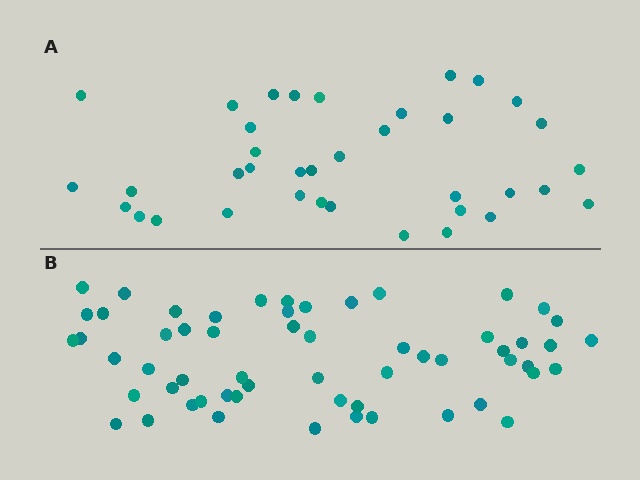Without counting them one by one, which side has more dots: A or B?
Region B (the bottom region) has more dots.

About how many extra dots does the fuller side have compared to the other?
Region B has approximately 20 more dots than region A.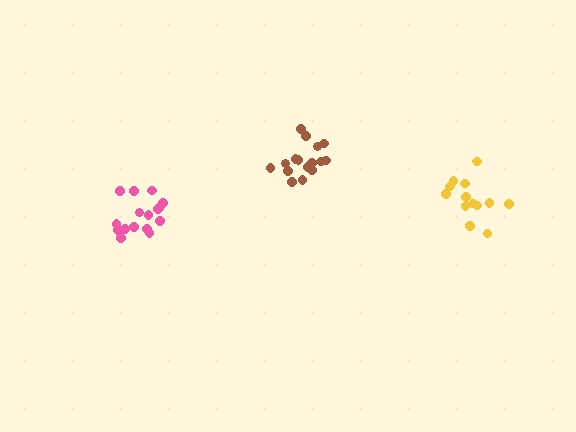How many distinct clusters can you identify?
There are 3 distinct clusters.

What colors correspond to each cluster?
The clusters are colored: brown, pink, yellow.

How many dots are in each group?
Group 1: 16 dots, Group 2: 16 dots, Group 3: 13 dots (45 total).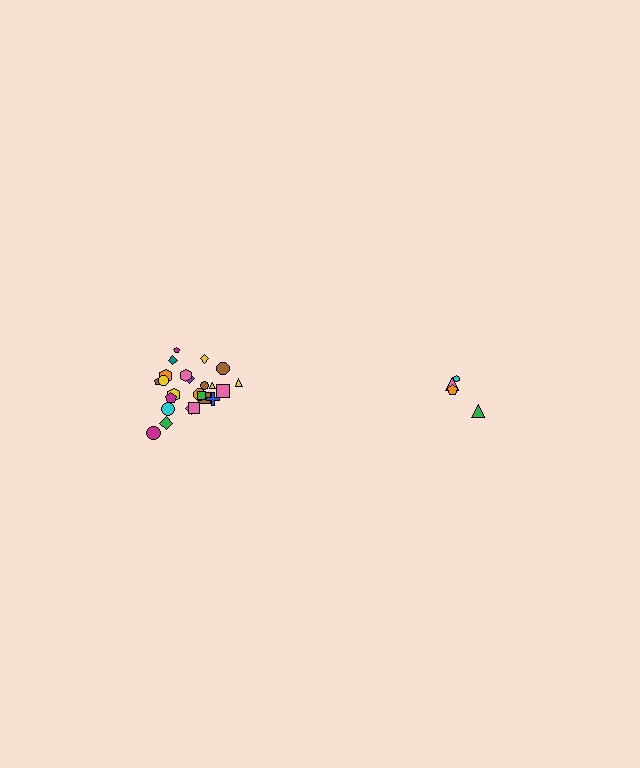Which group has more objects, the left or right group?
The left group.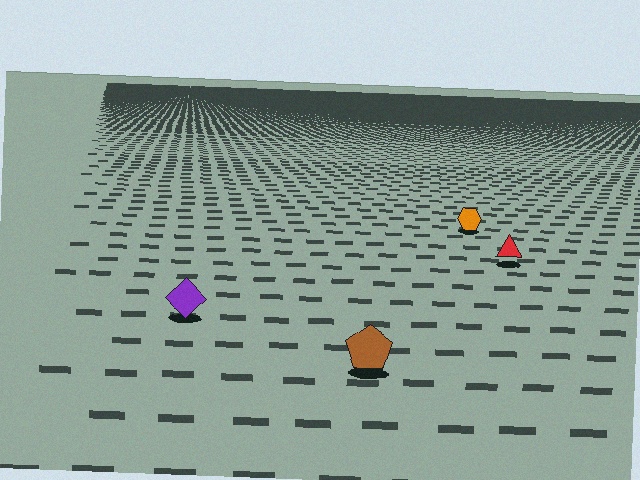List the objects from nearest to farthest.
From nearest to farthest: the brown pentagon, the purple diamond, the red triangle, the orange hexagon.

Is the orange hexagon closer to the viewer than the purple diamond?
No. The purple diamond is closer — you can tell from the texture gradient: the ground texture is coarser near it.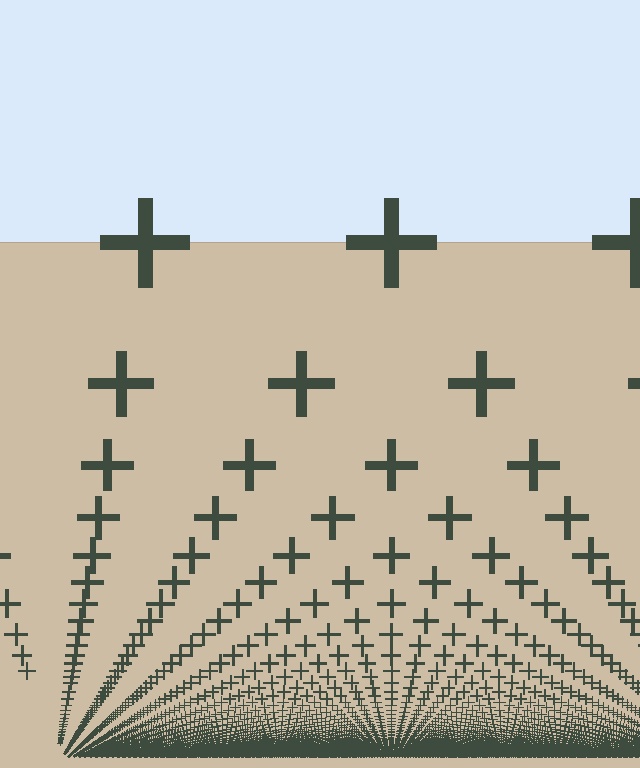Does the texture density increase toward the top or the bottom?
Density increases toward the bottom.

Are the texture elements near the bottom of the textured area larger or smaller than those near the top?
Smaller. The gradient is inverted — elements near the bottom are smaller and denser.